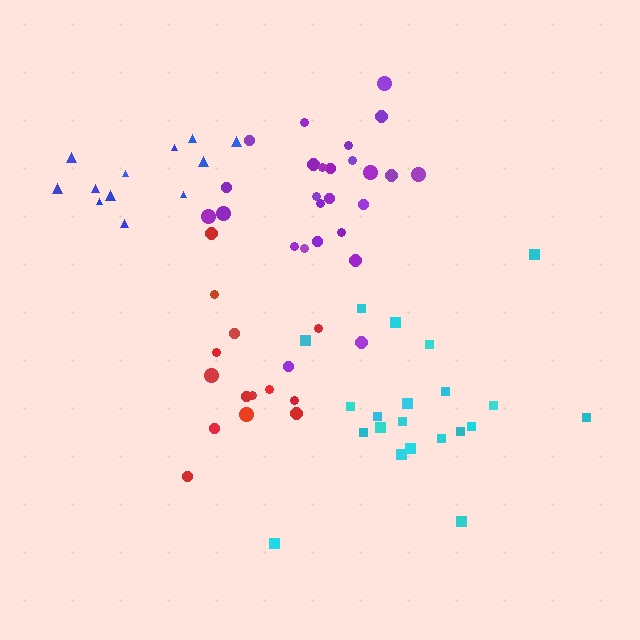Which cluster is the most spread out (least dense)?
Red.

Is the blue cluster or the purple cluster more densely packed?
Blue.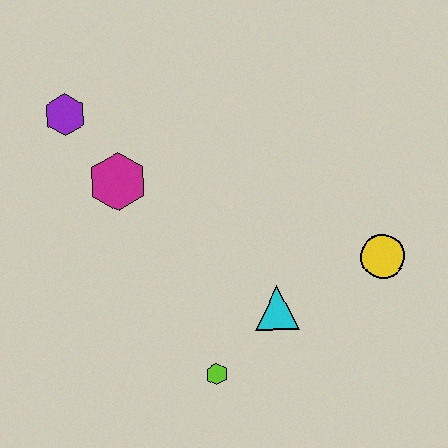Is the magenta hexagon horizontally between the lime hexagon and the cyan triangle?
No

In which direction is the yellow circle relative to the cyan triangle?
The yellow circle is to the right of the cyan triangle.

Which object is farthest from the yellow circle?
The purple hexagon is farthest from the yellow circle.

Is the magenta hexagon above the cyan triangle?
Yes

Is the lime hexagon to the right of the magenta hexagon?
Yes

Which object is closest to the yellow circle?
The cyan triangle is closest to the yellow circle.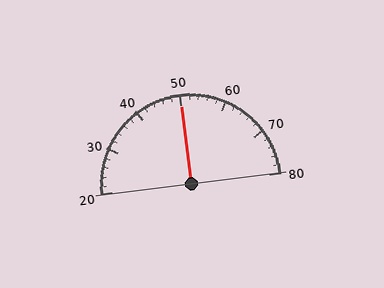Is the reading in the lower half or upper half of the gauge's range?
The reading is in the upper half of the range (20 to 80).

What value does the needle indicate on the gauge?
The needle indicates approximately 50.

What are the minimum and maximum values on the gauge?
The gauge ranges from 20 to 80.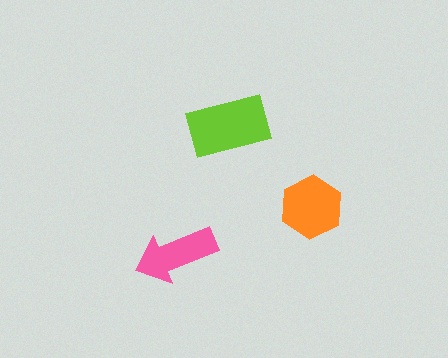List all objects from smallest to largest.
The pink arrow, the orange hexagon, the lime rectangle.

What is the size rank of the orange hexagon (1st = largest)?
2nd.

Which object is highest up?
The lime rectangle is topmost.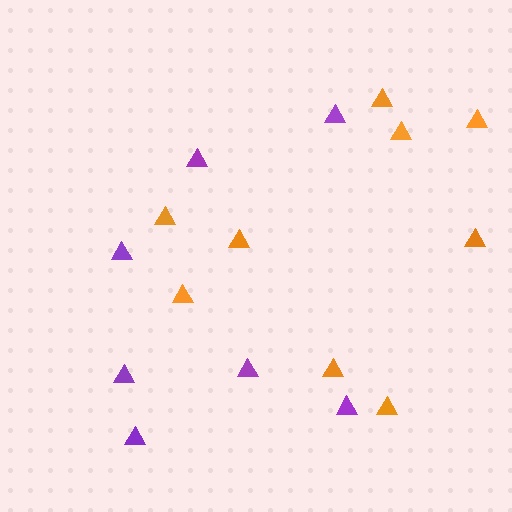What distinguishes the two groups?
There are 2 groups: one group of orange triangles (9) and one group of purple triangles (7).